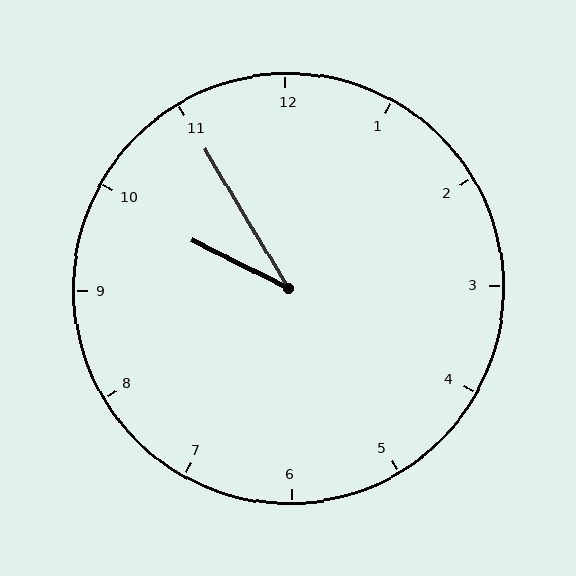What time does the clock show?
9:55.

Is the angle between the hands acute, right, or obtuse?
It is acute.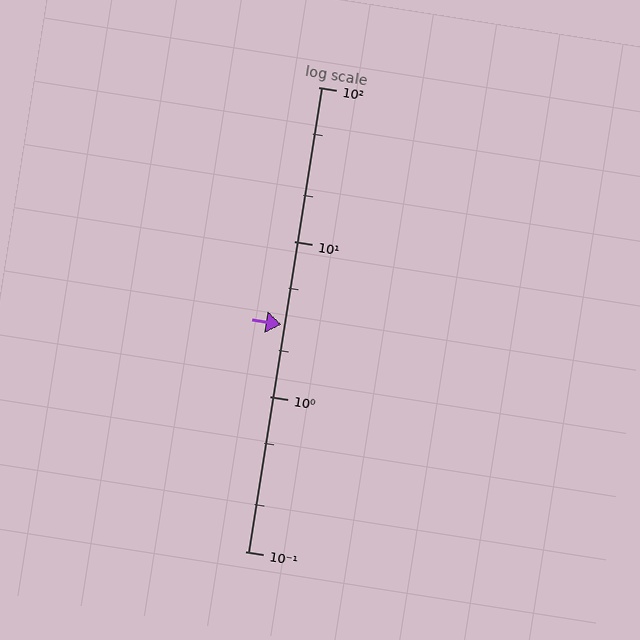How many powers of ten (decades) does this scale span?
The scale spans 3 decades, from 0.1 to 100.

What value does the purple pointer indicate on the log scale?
The pointer indicates approximately 2.9.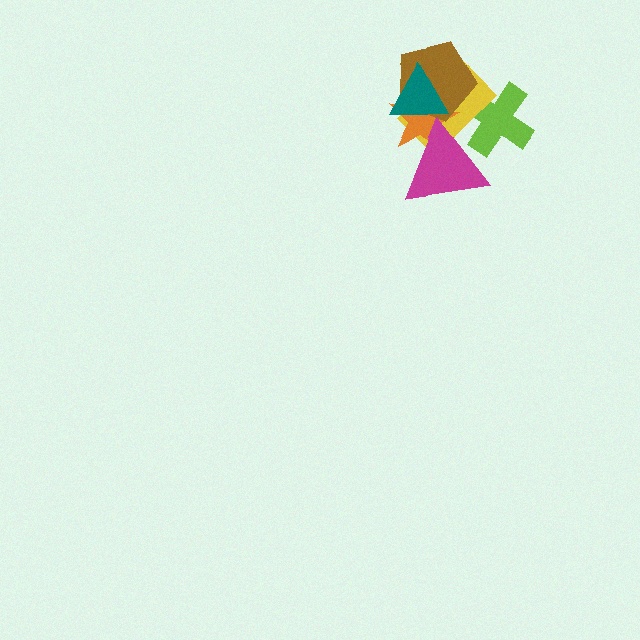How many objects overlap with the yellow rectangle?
5 objects overlap with the yellow rectangle.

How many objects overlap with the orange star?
4 objects overlap with the orange star.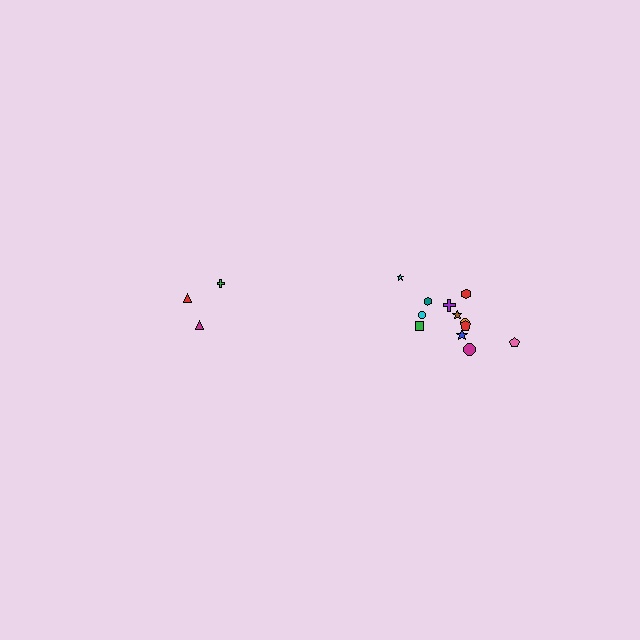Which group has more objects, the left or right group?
The right group.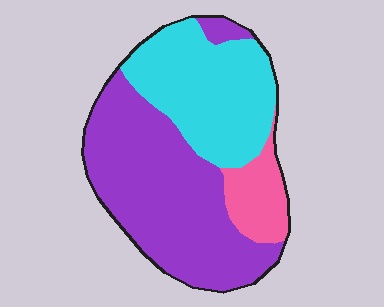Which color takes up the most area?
Purple, at roughly 55%.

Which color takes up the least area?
Pink, at roughly 10%.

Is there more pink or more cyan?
Cyan.